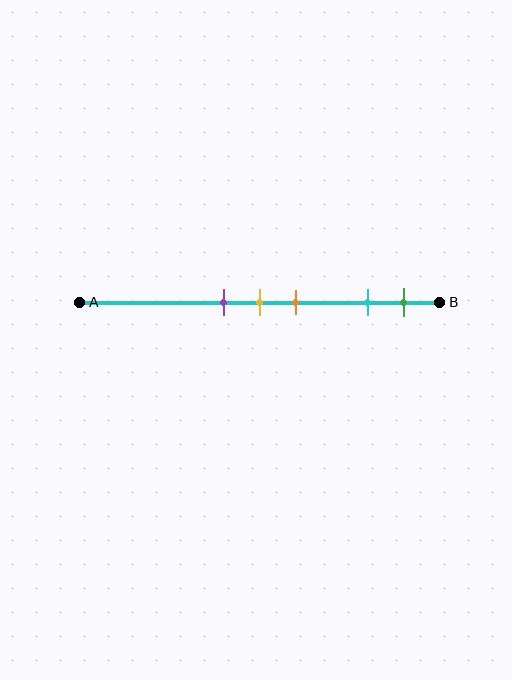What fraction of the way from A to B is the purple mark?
The purple mark is approximately 40% (0.4) of the way from A to B.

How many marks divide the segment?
There are 5 marks dividing the segment.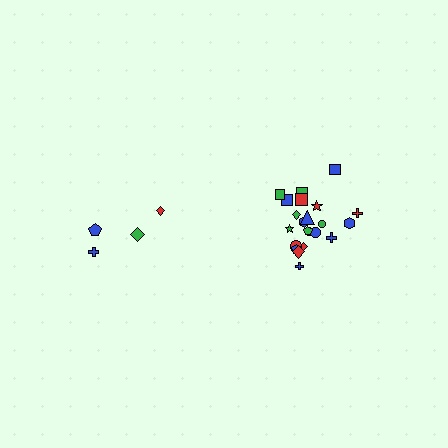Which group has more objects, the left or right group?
The right group.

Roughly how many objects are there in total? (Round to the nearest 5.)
Roughly 25 objects in total.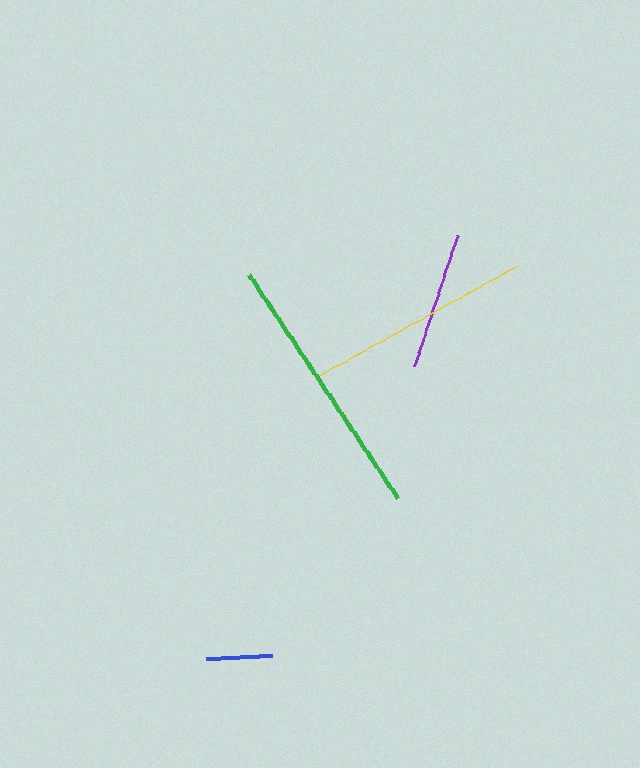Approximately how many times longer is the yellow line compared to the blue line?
The yellow line is approximately 3.5 times the length of the blue line.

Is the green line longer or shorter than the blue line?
The green line is longer than the blue line.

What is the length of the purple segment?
The purple segment is approximately 139 pixels long.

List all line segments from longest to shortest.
From longest to shortest: green, yellow, purple, blue.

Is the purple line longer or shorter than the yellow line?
The yellow line is longer than the purple line.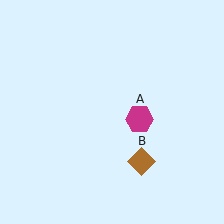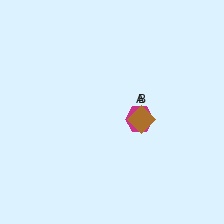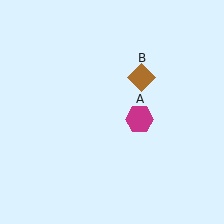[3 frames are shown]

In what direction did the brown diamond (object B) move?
The brown diamond (object B) moved up.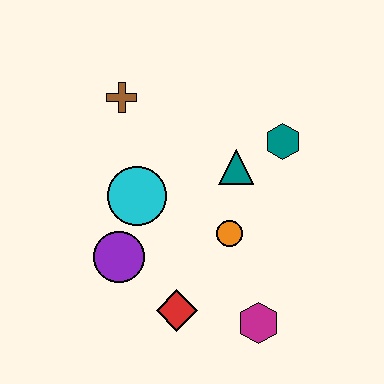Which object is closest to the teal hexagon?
The teal triangle is closest to the teal hexagon.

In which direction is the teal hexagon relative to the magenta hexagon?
The teal hexagon is above the magenta hexagon.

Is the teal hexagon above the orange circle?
Yes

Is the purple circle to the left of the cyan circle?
Yes